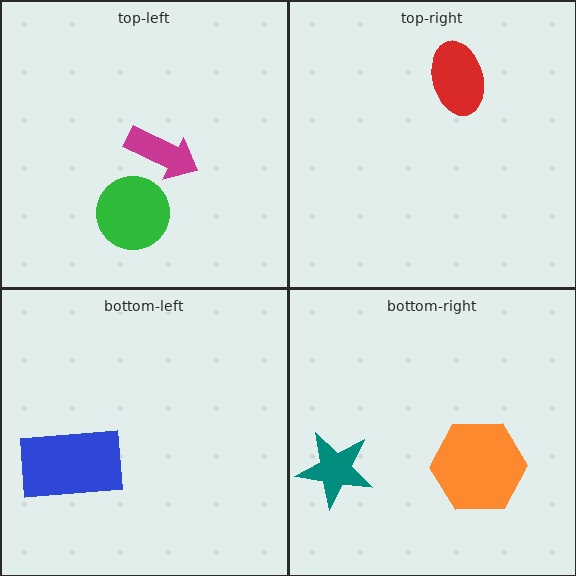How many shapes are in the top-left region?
2.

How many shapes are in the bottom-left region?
1.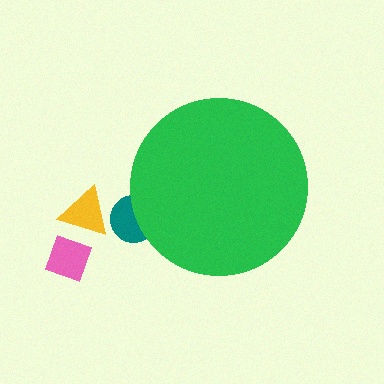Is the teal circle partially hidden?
Yes, the teal circle is partially hidden behind the green circle.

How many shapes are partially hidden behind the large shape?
1 shape is partially hidden.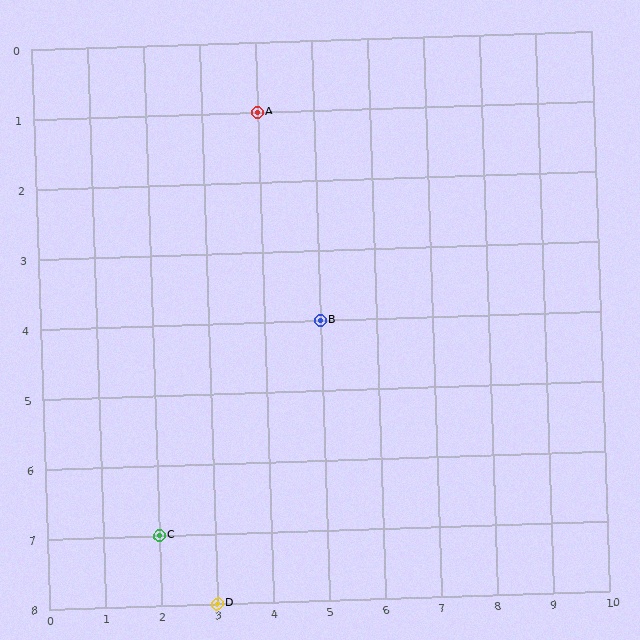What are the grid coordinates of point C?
Point C is at grid coordinates (2, 7).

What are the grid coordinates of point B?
Point B is at grid coordinates (5, 4).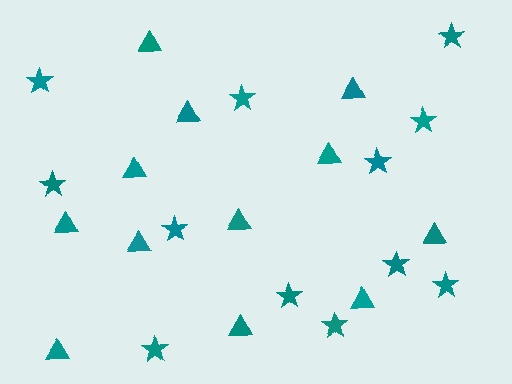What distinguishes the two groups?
There are 2 groups: one group of stars (12) and one group of triangles (12).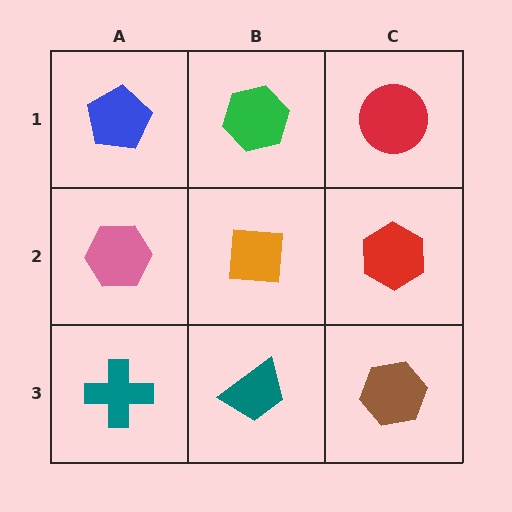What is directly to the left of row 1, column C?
A green hexagon.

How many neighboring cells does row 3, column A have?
2.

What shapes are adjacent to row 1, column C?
A red hexagon (row 2, column C), a green hexagon (row 1, column B).